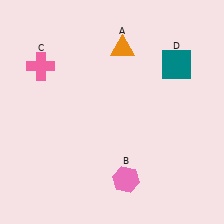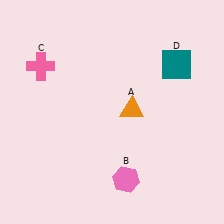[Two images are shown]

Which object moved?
The orange triangle (A) moved down.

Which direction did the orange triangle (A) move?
The orange triangle (A) moved down.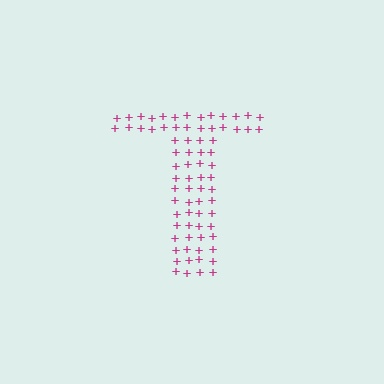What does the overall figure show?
The overall figure shows the letter T.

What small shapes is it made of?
It is made of small plus signs.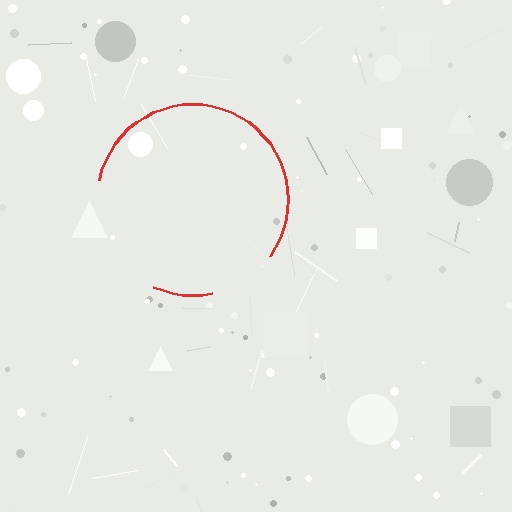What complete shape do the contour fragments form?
The contour fragments form a circle.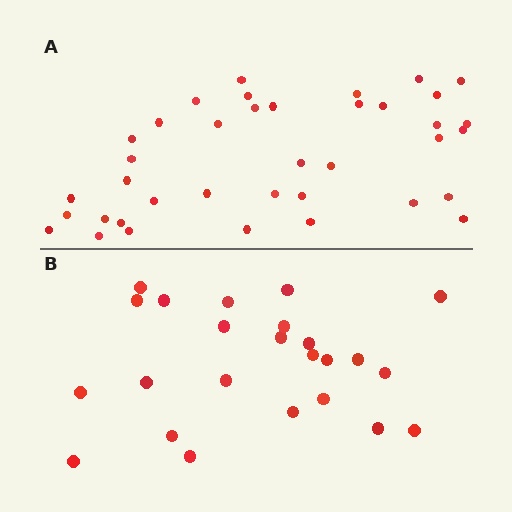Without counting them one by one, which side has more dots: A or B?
Region A (the top region) has more dots.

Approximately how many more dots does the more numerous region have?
Region A has approximately 15 more dots than region B.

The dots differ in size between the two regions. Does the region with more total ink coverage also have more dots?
No. Region B has more total ink coverage because its dots are larger, but region A actually contains more individual dots. Total area can be misleading — the number of items is what matters here.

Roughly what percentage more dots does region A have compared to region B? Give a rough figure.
About 60% more.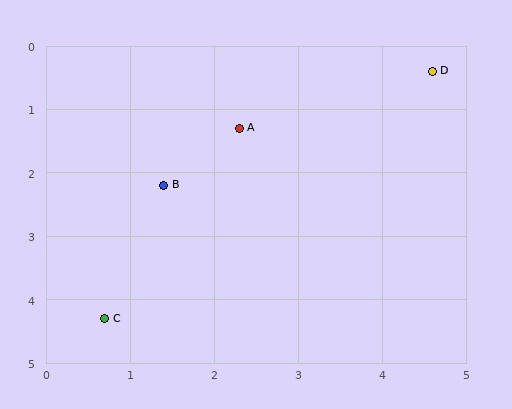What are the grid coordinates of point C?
Point C is at approximately (0.7, 4.3).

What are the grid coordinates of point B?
Point B is at approximately (1.4, 2.2).